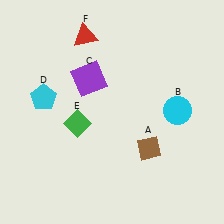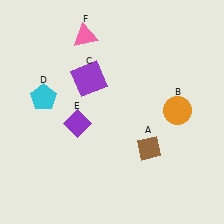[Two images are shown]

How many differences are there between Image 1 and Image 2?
There are 3 differences between the two images.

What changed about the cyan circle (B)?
In Image 1, B is cyan. In Image 2, it changed to orange.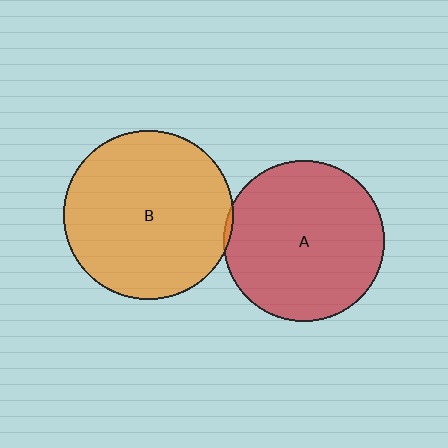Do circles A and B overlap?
Yes.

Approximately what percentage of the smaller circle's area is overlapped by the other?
Approximately 5%.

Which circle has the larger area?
Circle B (orange).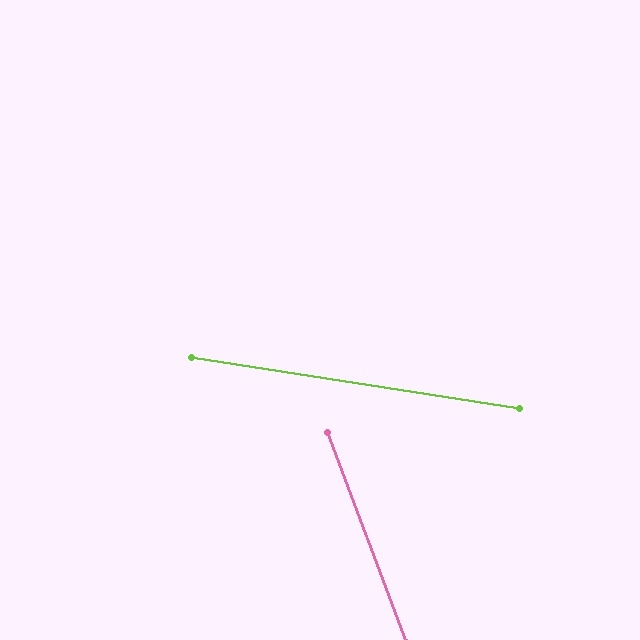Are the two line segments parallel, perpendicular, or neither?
Neither parallel nor perpendicular — they differ by about 61°.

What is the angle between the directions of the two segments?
Approximately 61 degrees.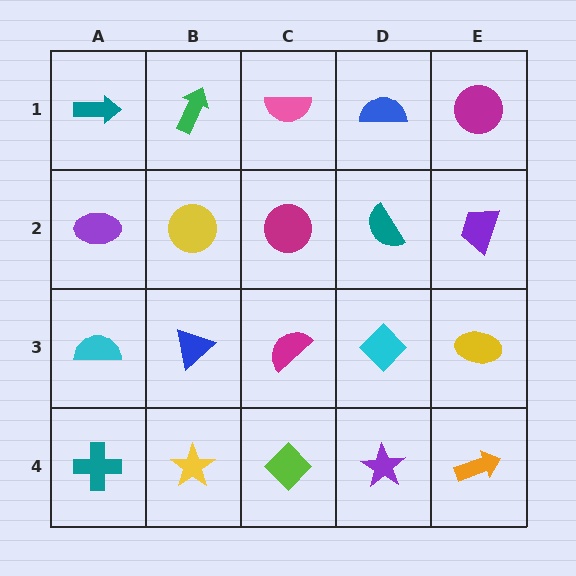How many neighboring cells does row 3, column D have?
4.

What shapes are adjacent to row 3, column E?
A purple trapezoid (row 2, column E), an orange arrow (row 4, column E), a cyan diamond (row 3, column D).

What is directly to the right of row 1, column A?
A green arrow.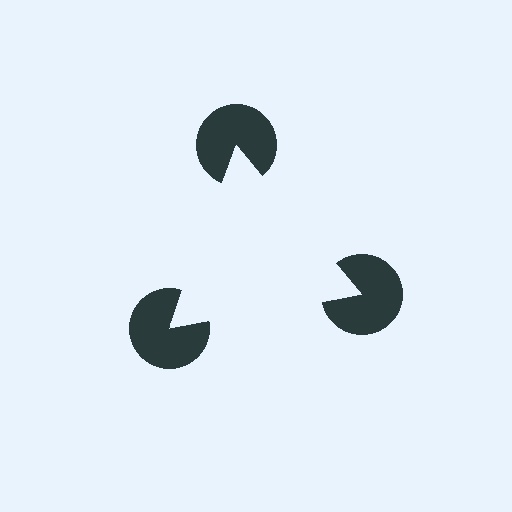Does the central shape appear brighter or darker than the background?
It typically appears slightly brighter than the background, even though no actual brightness change is drawn.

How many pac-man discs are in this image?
There are 3 — one at each vertex of the illusory triangle.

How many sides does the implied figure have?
3 sides.